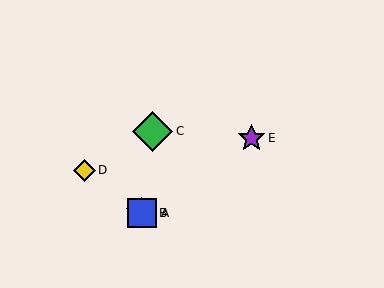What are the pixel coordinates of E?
Object E is at (252, 138).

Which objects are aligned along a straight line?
Objects A, B, E are aligned along a straight line.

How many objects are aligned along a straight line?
3 objects (A, B, E) are aligned along a straight line.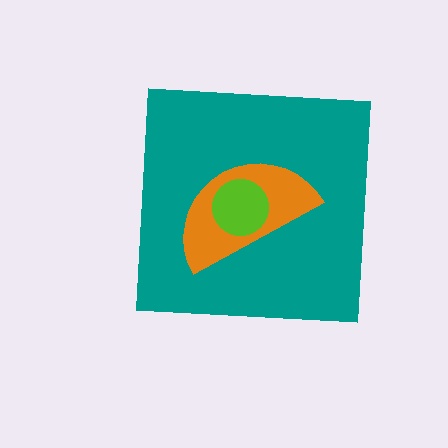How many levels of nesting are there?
3.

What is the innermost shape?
The lime circle.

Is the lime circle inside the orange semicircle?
Yes.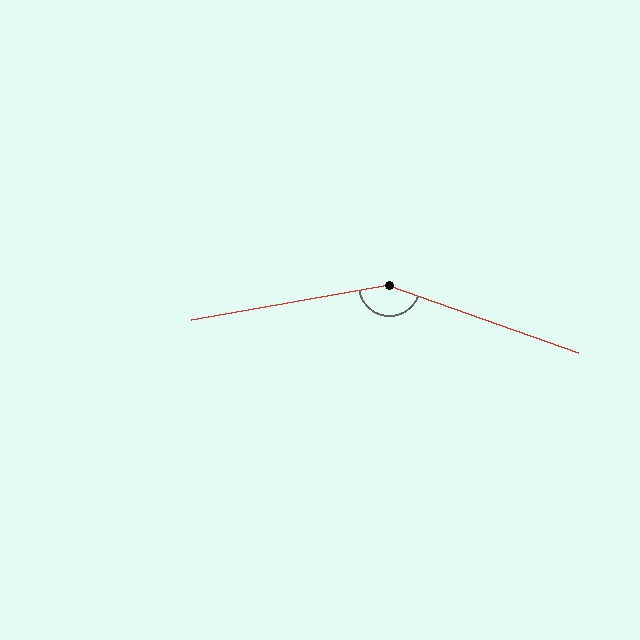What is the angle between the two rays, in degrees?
Approximately 151 degrees.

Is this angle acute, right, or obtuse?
It is obtuse.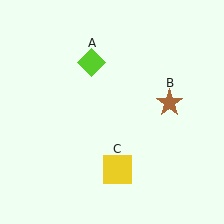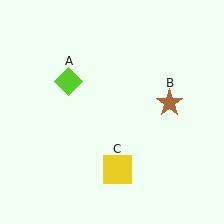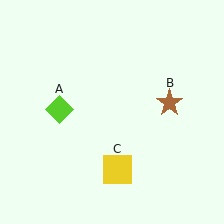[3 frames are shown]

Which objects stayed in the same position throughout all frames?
Brown star (object B) and yellow square (object C) remained stationary.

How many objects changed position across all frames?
1 object changed position: lime diamond (object A).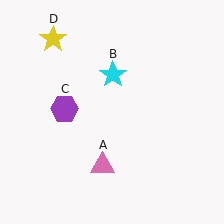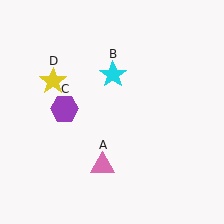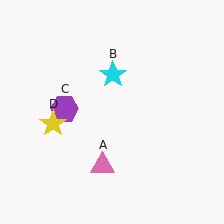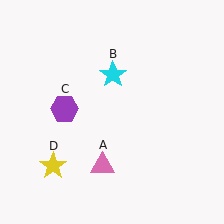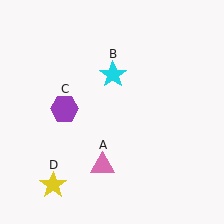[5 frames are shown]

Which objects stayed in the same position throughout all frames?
Pink triangle (object A) and cyan star (object B) and purple hexagon (object C) remained stationary.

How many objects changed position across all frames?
1 object changed position: yellow star (object D).